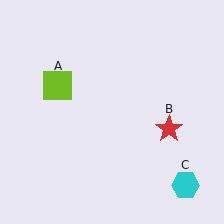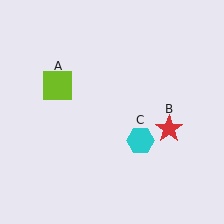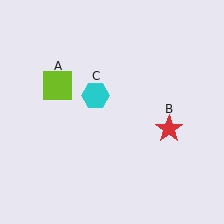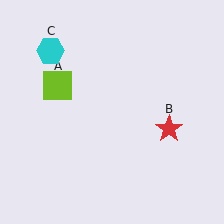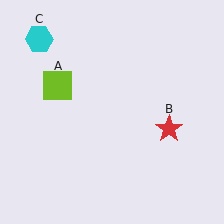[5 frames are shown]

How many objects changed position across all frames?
1 object changed position: cyan hexagon (object C).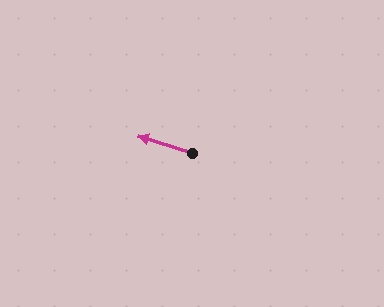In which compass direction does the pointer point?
West.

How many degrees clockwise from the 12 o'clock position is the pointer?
Approximately 288 degrees.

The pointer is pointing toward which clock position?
Roughly 10 o'clock.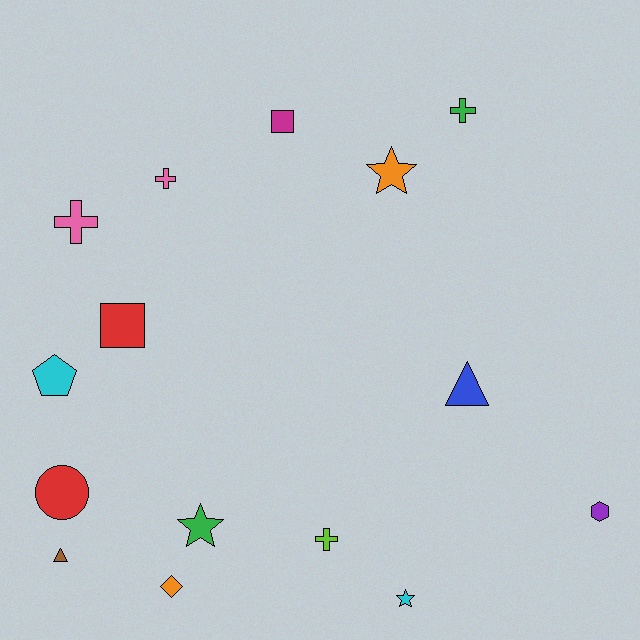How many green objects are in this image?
There are 2 green objects.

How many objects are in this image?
There are 15 objects.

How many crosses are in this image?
There are 4 crosses.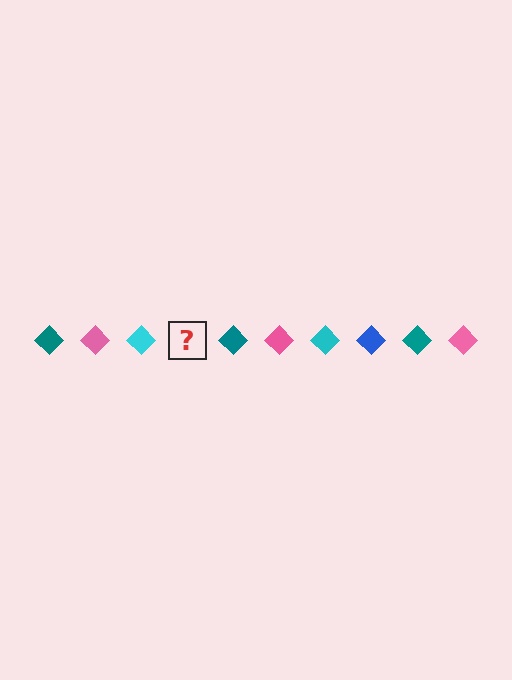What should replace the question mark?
The question mark should be replaced with a blue diamond.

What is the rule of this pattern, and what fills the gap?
The rule is that the pattern cycles through teal, pink, cyan, blue diamonds. The gap should be filled with a blue diamond.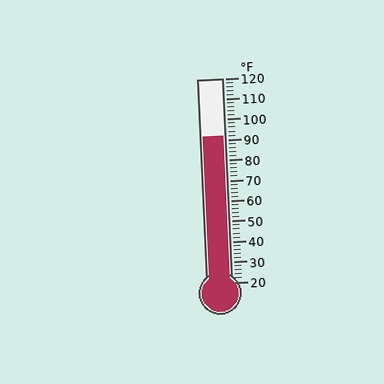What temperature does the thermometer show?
The thermometer shows approximately 92°F.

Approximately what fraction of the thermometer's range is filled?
The thermometer is filled to approximately 70% of its range.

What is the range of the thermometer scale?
The thermometer scale ranges from 20°F to 120°F.